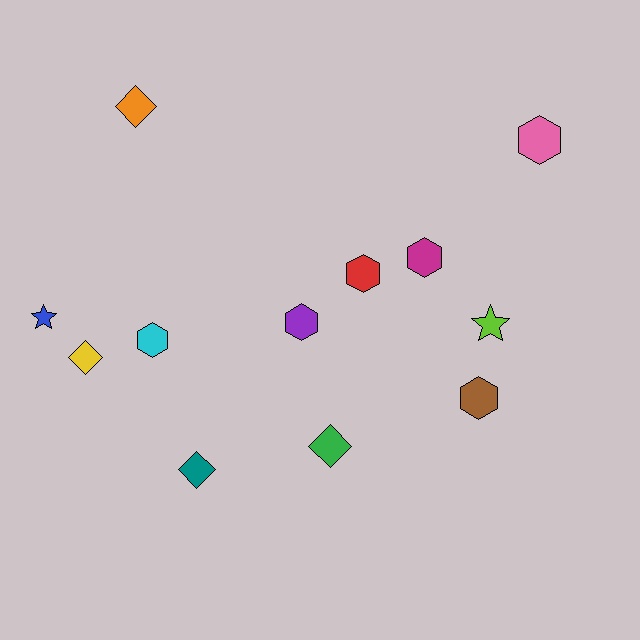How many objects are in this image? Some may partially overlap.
There are 12 objects.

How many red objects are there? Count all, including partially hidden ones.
There is 1 red object.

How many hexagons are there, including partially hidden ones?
There are 6 hexagons.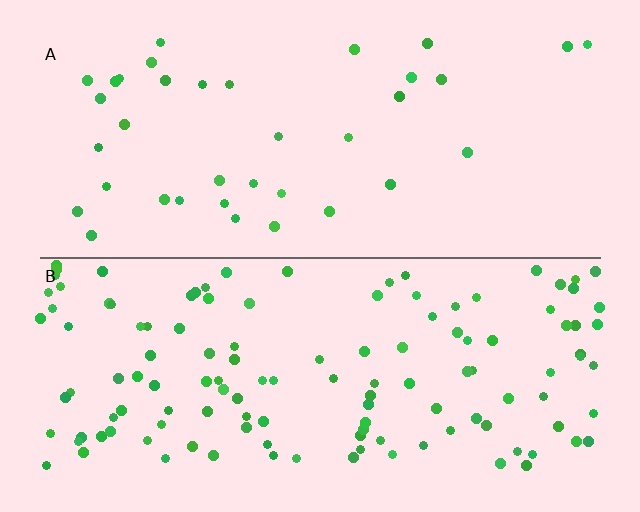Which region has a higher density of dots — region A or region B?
B (the bottom).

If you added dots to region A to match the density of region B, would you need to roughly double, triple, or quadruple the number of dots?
Approximately triple.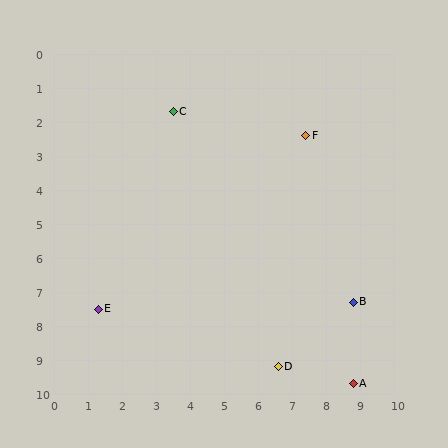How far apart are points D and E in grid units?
Points D and E are about 5.6 grid units apart.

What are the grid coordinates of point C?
Point C is at approximately (3.5, 1.7).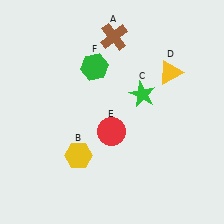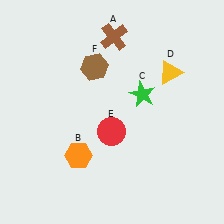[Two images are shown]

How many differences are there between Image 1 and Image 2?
There are 2 differences between the two images.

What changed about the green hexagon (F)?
In Image 1, F is green. In Image 2, it changed to brown.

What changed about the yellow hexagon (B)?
In Image 1, B is yellow. In Image 2, it changed to orange.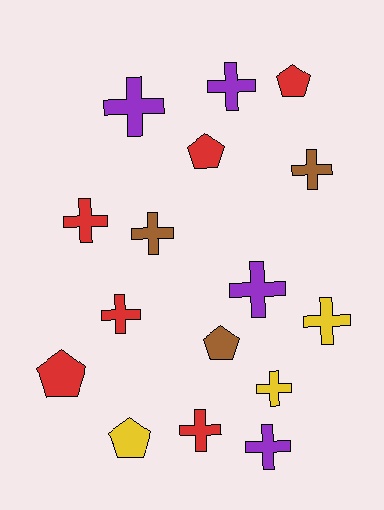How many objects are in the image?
There are 16 objects.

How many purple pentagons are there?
There are no purple pentagons.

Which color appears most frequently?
Red, with 6 objects.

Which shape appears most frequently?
Cross, with 11 objects.